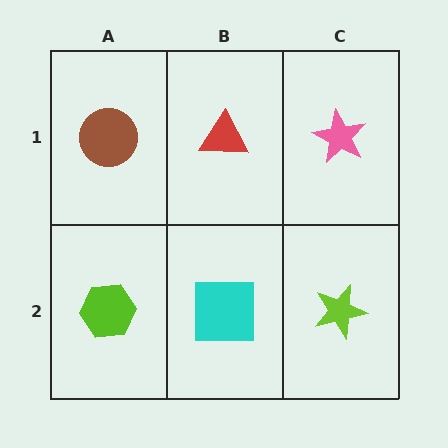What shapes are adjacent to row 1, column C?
A lime star (row 2, column C), a red triangle (row 1, column B).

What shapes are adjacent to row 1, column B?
A cyan square (row 2, column B), a brown circle (row 1, column A), a pink star (row 1, column C).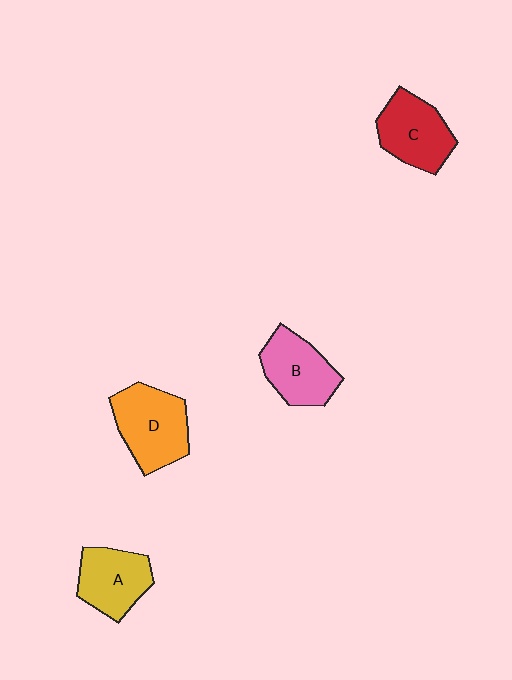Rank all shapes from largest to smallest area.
From largest to smallest: D (orange), C (red), B (pink), A (yellow).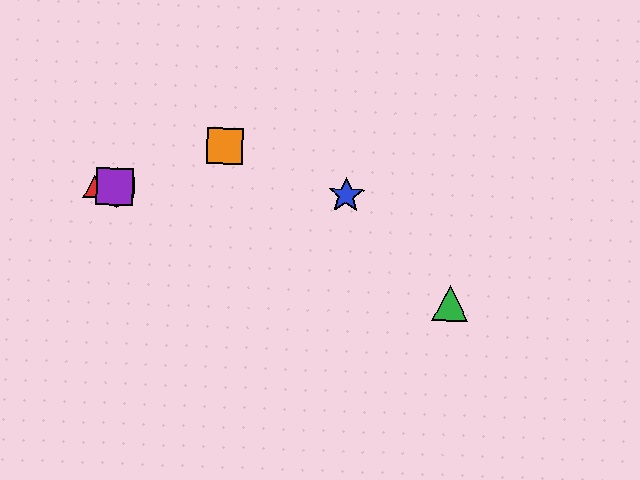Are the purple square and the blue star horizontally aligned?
Yes, both are at y≈187.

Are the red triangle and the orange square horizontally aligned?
No, the red triangle is at y≈186 and the orange square is at y≈146.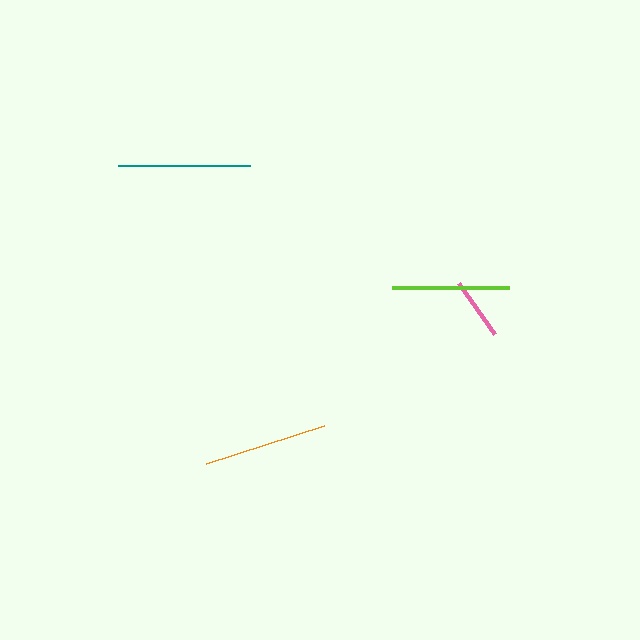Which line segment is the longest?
The teal line is the longest at approximately 132 pixels.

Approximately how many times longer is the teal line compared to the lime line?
The teal line is approximately 1.1 times the length of the lime line.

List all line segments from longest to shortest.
From longest to shortest: teal, orange, lime, pink.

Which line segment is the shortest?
The pink line is the shortest at approximately 62 pixels.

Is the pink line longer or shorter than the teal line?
The teal line is longer than the pink line.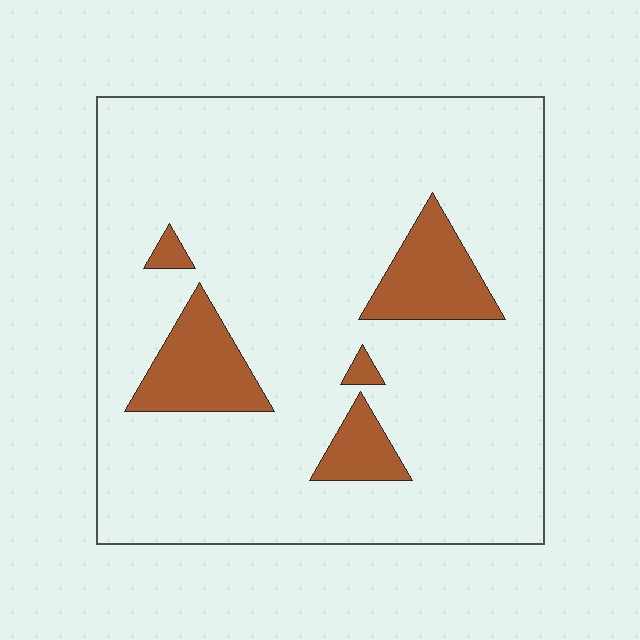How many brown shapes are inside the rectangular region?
5.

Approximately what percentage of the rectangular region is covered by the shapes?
Approximately 15%.